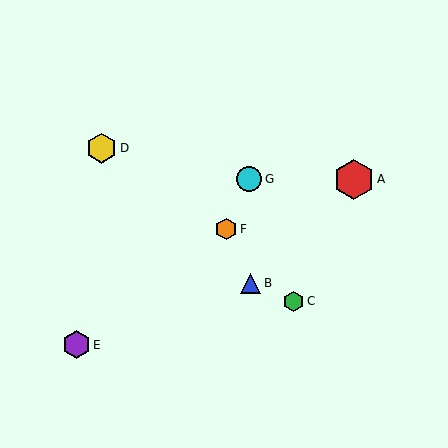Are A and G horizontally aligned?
Yes, both are at y≈179.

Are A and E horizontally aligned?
No, A is at y≈179 and E is at y≈345.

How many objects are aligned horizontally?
2 objects (A, G) are aligned horizontally.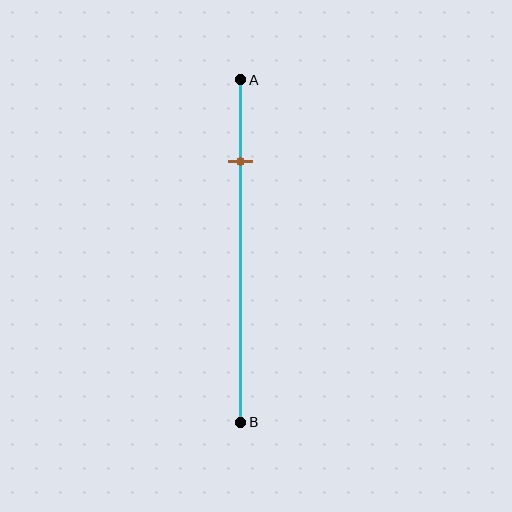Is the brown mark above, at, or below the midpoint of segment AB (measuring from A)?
The brown mark is above the midpoint of segment AB.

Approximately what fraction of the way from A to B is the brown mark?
The brown mark is approximately 25% of the way from A to B.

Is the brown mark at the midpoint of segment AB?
No, the mark is at about 25% from A, not at the 50% midpoint.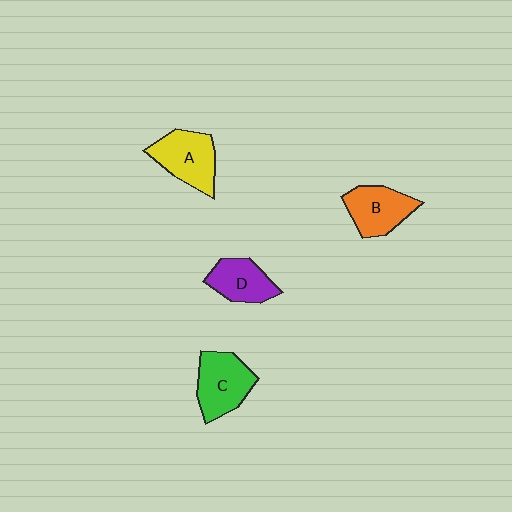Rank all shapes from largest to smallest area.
From largest to smallest: C (green), A (yellow), B (orange), D (purple).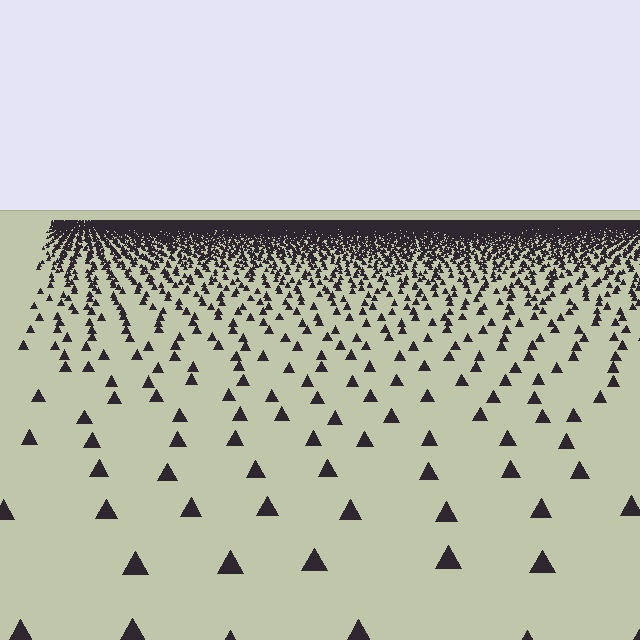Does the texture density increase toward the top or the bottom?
Density increases toward the top.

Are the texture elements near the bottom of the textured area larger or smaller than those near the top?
Larger. Near the bottom, elements are closer to the viewer and appear at a bigger on-screen size.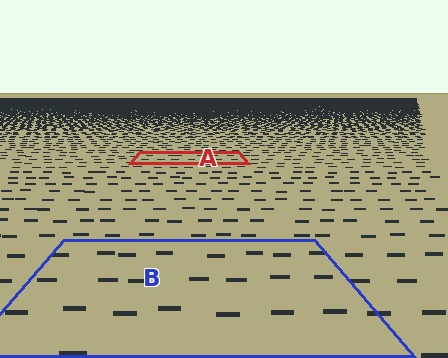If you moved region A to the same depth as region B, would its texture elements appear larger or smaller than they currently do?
They would appear larger. At a closer depth, the same texture elements are projected at a bigger on-screen size.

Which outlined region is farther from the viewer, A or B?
Region A is farther from the viewer — the texture elements inside it appear smaller and more densely packed.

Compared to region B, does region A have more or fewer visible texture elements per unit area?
Region A has more texture elements per unit area — they are packed more densely because it is farther away.